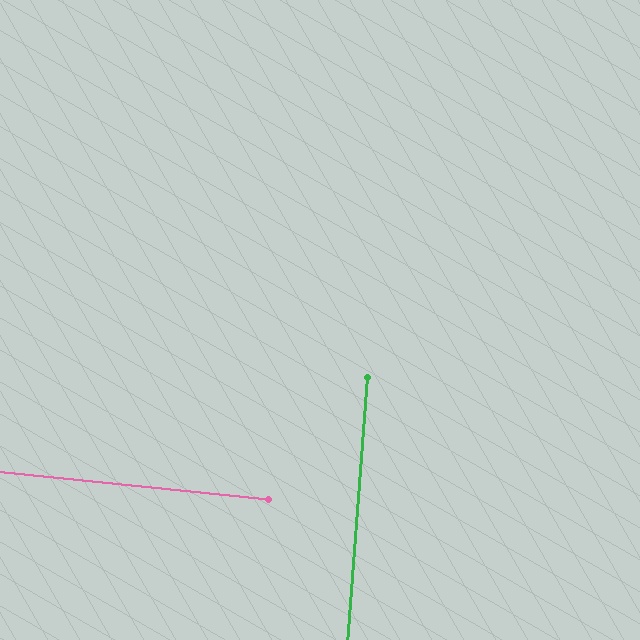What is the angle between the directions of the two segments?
Approximately 89 degrees.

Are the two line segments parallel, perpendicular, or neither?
Perpendicular — they meet at approximately 89°.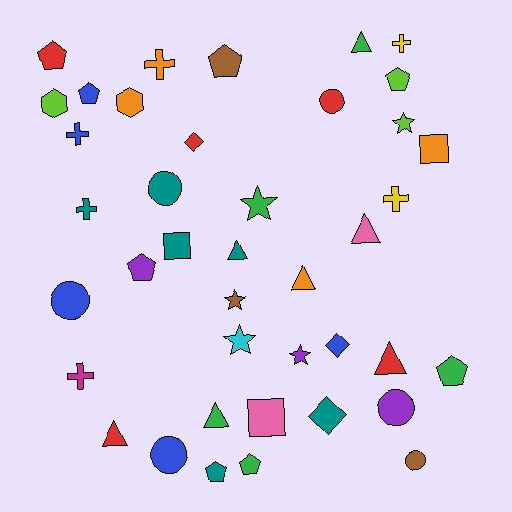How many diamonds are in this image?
There are 3 diamonds.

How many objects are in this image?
There are 40 objects.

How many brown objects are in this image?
There are 3 brown objects.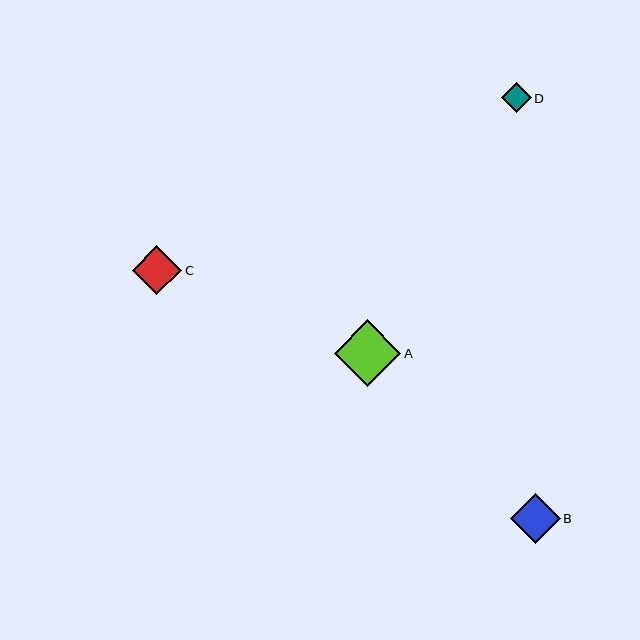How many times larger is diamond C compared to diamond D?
Diamond C is approximately 1.7 times the size of diamond D.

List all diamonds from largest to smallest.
From largest to smallest: A, B, C, D.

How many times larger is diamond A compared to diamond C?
Diamond A is approximately 1.4 times the size of diamond C.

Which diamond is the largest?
Diamond A is the largest with a size of approximately 67 pixels.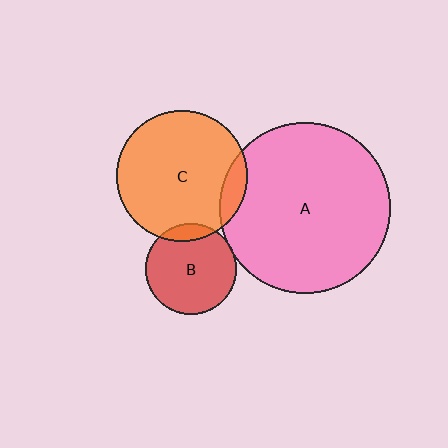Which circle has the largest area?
Circle A (pink).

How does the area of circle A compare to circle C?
Approximately 1.7 times.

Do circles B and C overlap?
Yes.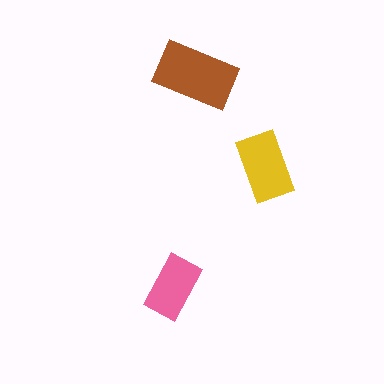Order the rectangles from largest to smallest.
the brown one, the yellow one, the pink one.